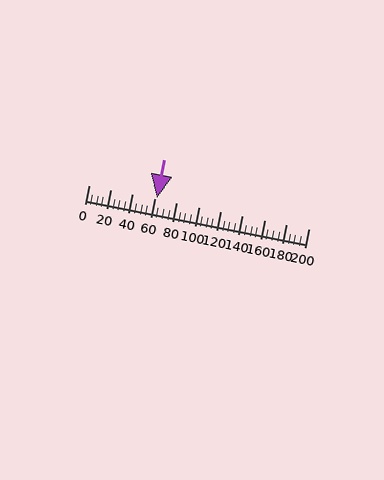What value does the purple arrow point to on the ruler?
The purple arrow points to approximately 62.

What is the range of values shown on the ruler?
The ruler shows values from 0 to 200.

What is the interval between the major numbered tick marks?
The major tick marks are spaced 20 units apart.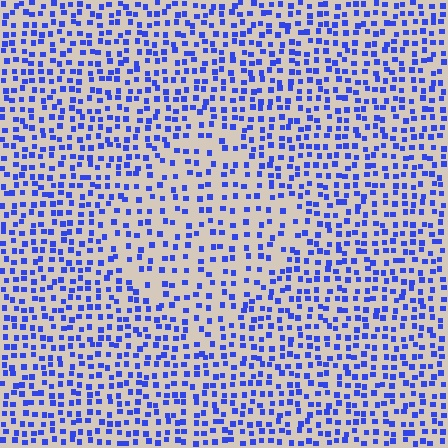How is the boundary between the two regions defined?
The boundary is defined by a change in element density (approximately 1.6x ratio). All elements are the same color, size, and shape.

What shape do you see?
I see a diamond.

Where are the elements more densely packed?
The elements are more densely packed outside the diamond boundary.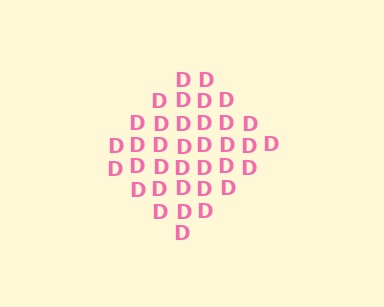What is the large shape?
The large shape is a diamond.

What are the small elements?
The small elements are letter D's.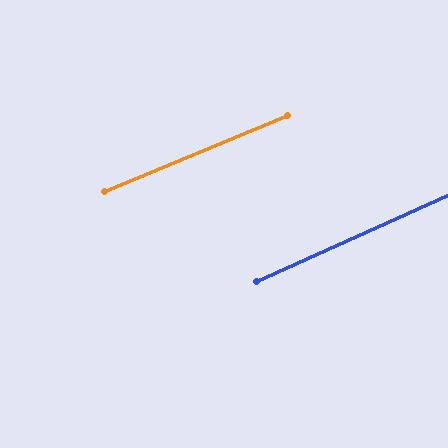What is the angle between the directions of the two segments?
Approximately 2 degrees.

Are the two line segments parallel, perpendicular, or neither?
Parallel — their directions differ by only 2.0°.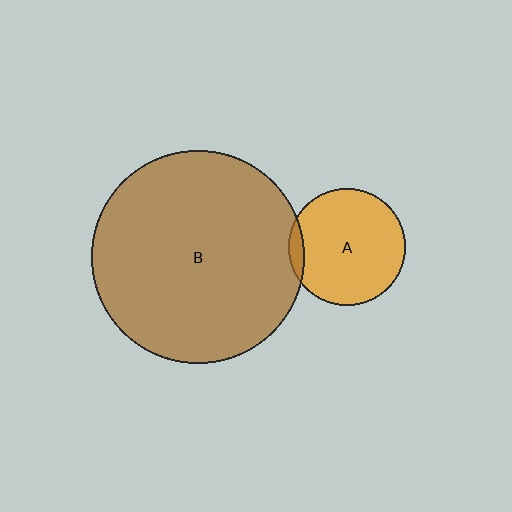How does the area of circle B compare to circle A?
Approximately 3.3 times.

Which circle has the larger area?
Circle B (brown).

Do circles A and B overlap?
Yes.